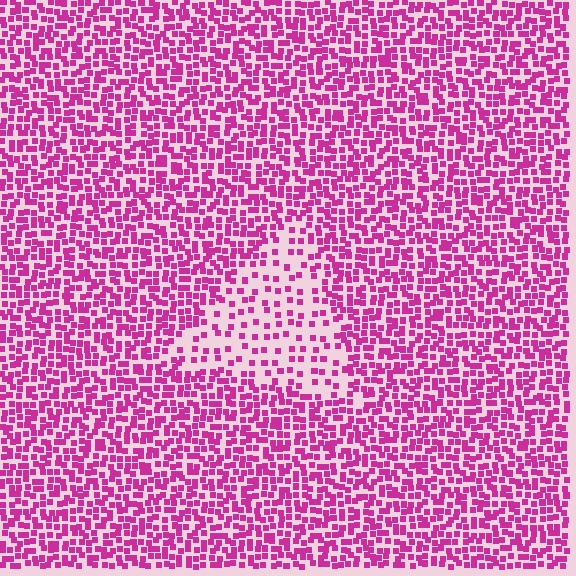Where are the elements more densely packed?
The elements are more densely packed outside the triangle boundary.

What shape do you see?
I see a triangle.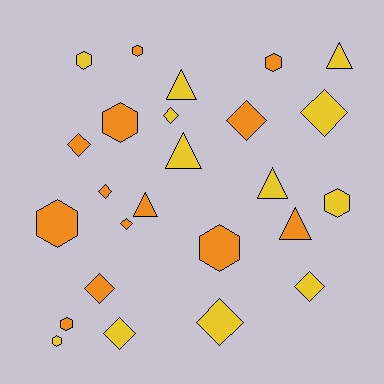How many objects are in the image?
There are 25 objects.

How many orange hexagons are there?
There are 6 orange hexagons.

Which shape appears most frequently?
Diamond, with 10 objects.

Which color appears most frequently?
Orange, with 13 objects.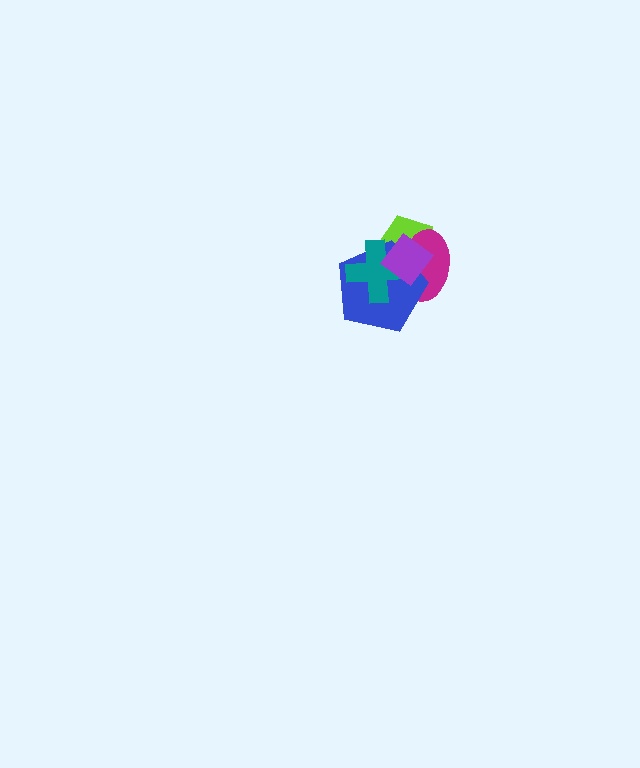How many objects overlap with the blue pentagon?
4 objects overlap with the blue pentagon.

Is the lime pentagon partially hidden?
Yes, it is partially covered by another shape.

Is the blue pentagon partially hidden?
Yes, it is partially covered by another shape.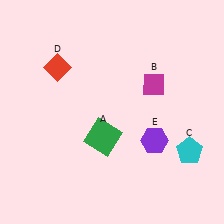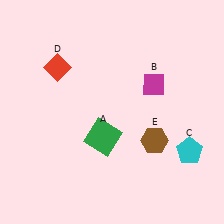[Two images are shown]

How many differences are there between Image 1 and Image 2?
There is 1 difference between the two images.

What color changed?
The hexagon (E) changed from purple in Image 1 to brown in Image 2.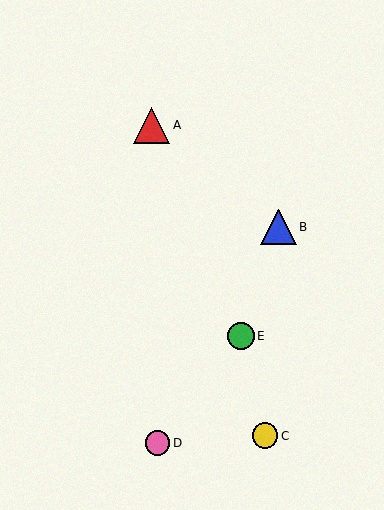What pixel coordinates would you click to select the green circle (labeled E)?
Click at (241, 336) to select the green circle E.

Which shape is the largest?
The red triangle (labeled A) is the largest.